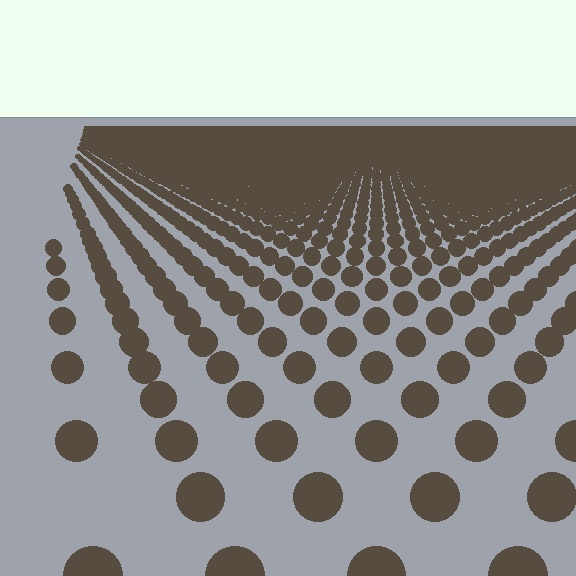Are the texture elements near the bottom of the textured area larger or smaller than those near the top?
Larger. Near the bottom, elements are closer to the viewer and appear at a bigger on-screen size.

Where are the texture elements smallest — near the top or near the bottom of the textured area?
Near the top.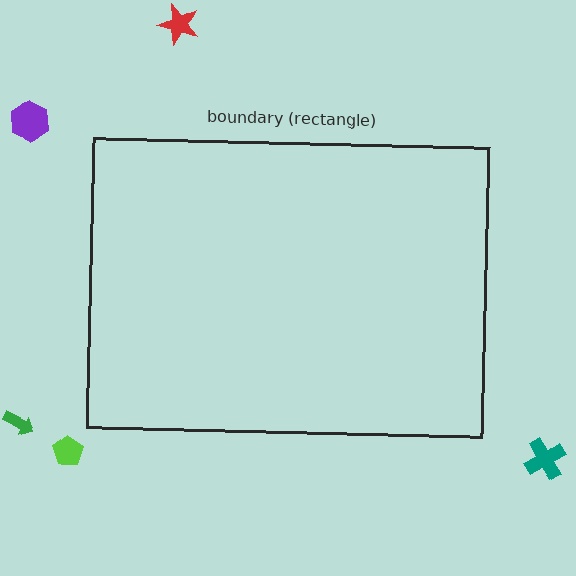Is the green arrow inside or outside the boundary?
Outside.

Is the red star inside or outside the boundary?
Outside.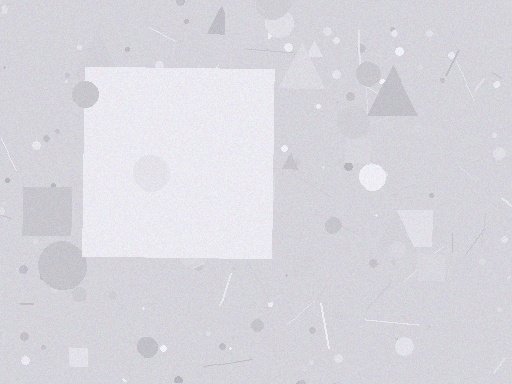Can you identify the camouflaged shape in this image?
The camouflaged shape is a square.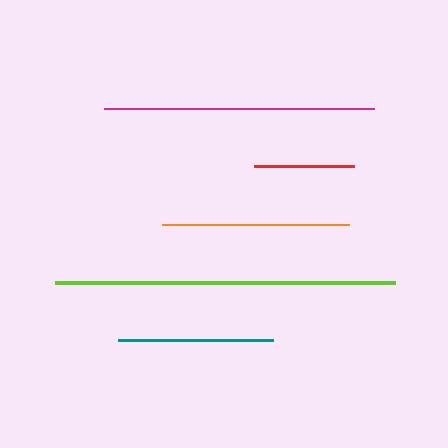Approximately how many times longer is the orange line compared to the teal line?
The orange line is approximately 1.2 times the length of the teal line.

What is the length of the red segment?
The red segment is approximately 100 pixels long.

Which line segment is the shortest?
The red line is the shortest at approximately 100 pixels.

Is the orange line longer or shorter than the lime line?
The lime line is longer than the orange line.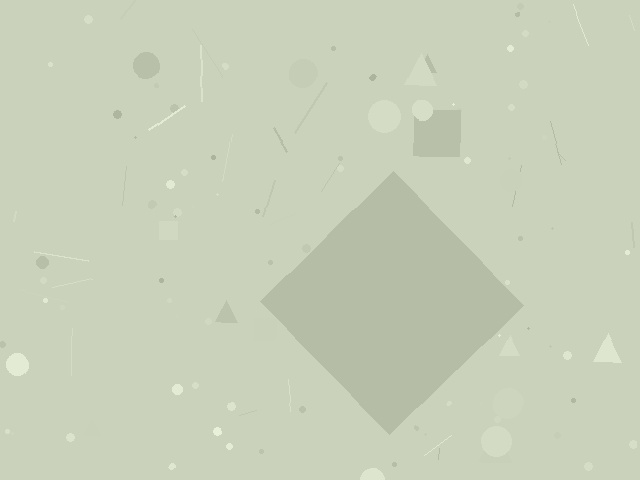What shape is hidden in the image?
A diamond is hidden in the image.